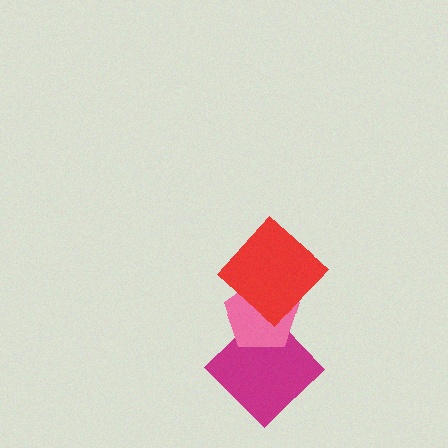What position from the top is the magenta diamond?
The magenta diamond is 3rd from the top.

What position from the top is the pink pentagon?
The pink pentagon is 2nd from the top.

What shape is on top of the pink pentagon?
The red diamond is on top of the pink pentagon.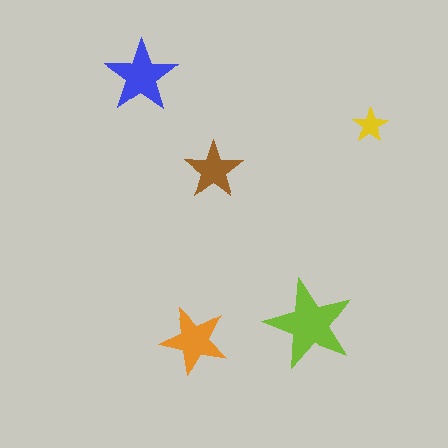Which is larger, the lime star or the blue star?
The lime one.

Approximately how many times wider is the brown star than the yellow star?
About 1.5 times wider.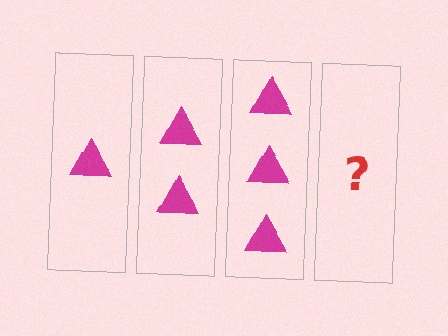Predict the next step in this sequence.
The next step is 4 triangles.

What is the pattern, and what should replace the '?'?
The pattern is that each step adds one more triangle. The '?' should be 4 triangles.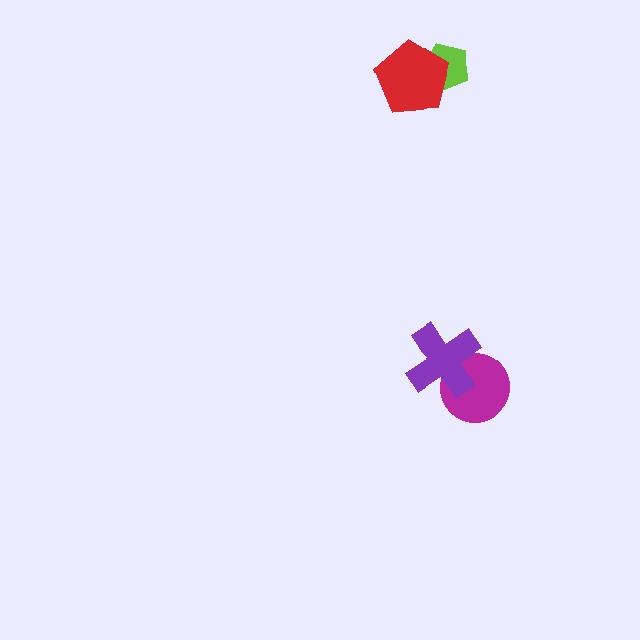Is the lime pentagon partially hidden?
Yes, it is partially covered by another shape.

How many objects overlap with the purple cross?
1 object overlaps with the purple cross.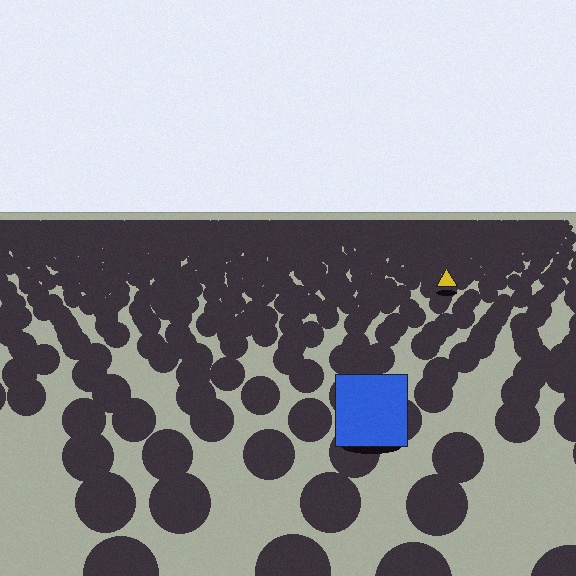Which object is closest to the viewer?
The blue square is closest. The texture marks near it are larger and more spread out.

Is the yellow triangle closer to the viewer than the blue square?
No. The blue square is closer — you can tell from the texture gradient: the ground texture is coarser near it.